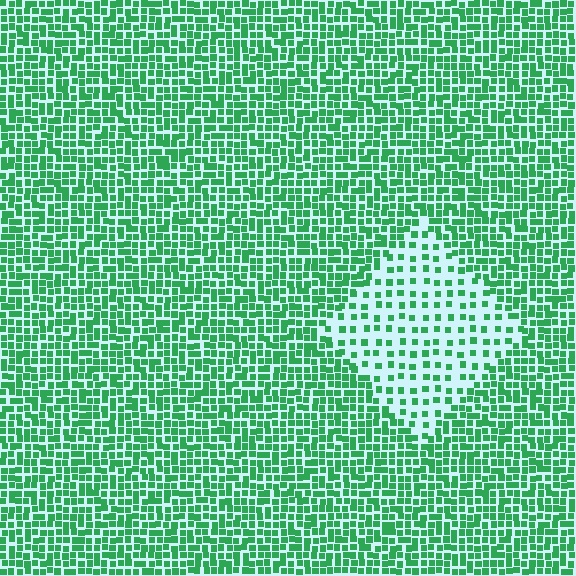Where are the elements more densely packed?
The elements are more densely packed outside the diamond boundary.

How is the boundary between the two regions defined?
The boundary is defined by a change in element density (approximately 2.4x ratio). All elements are the same color, size, and shape.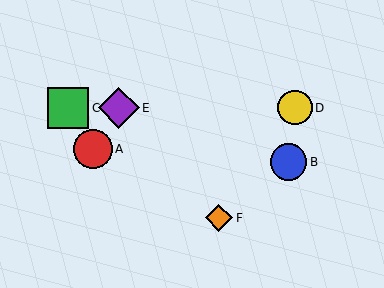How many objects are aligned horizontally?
3 objects (C, D, E) are aligned horizontally.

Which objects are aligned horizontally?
Objects C, D, E are aligned horizontally.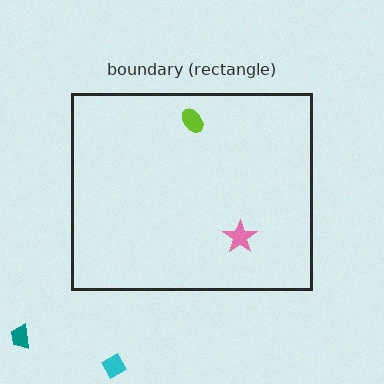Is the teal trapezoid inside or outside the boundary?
Outside.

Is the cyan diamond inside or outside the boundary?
Outside.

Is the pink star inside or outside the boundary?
Inside.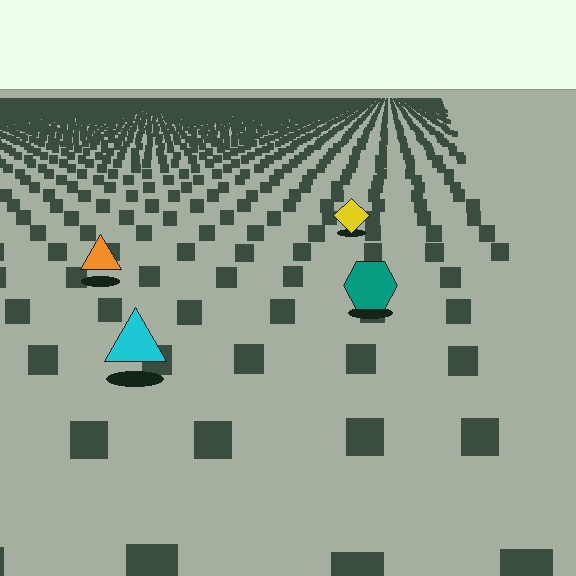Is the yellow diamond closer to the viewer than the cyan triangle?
No. The cyan triangle is closer — you can tell from the texture gradient: the ground texture is coarser near it.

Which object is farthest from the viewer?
The yellow diamond is farthest from the viewer. It appears smaller and the ground texture around it is denser.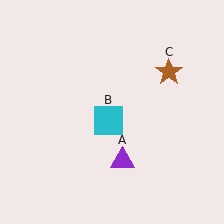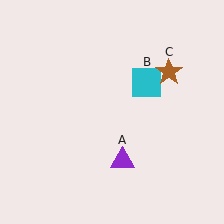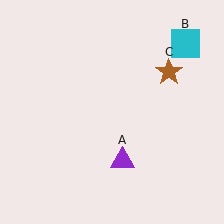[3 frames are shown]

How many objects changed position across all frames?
1 object changed position: cyan square (object B).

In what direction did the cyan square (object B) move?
The cyan square (object B) moved up and to the right.